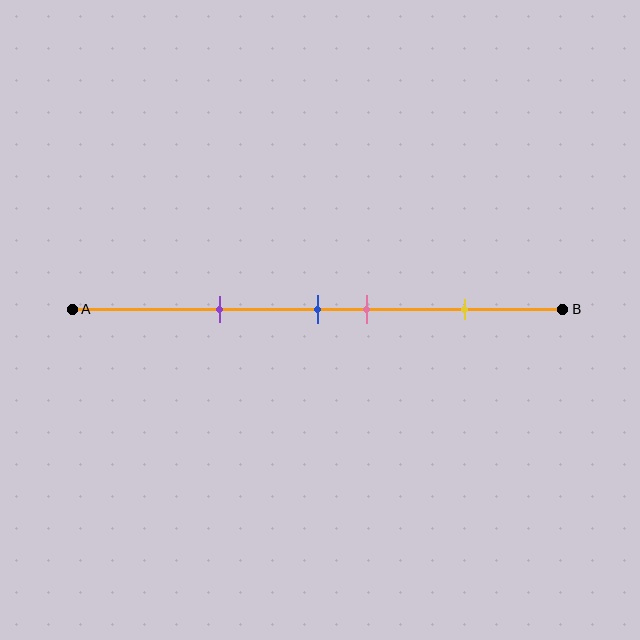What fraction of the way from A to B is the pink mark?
The pink mark is approximately 60% (0.6) of the way from A to B.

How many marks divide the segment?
There are 4 marks dividing the segment.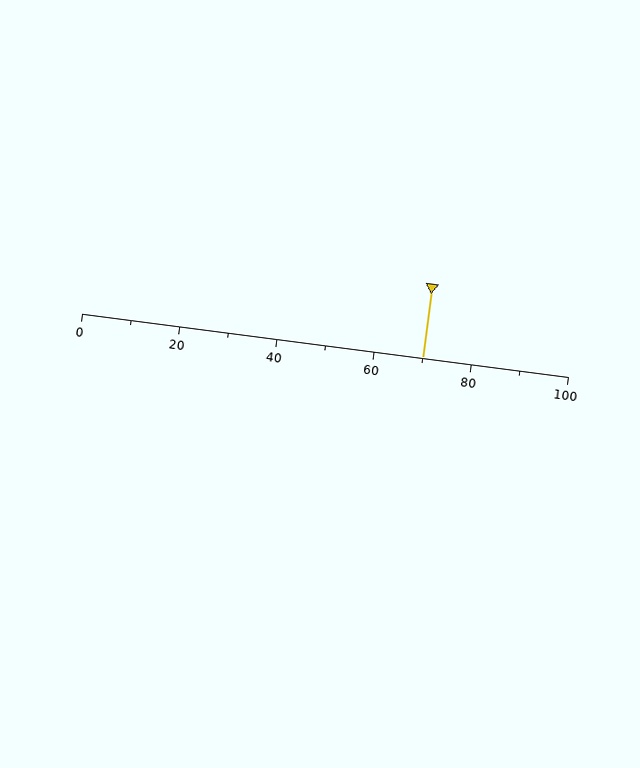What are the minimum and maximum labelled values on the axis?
The axis runs from 0 to 100.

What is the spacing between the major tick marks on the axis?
The major ticks are spaced 20 apart.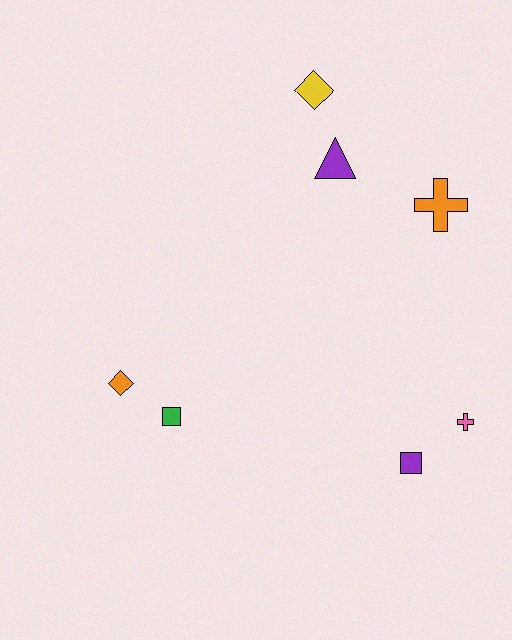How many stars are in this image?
There are no stars.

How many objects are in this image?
There are 7 objects.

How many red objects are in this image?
There are no red objects.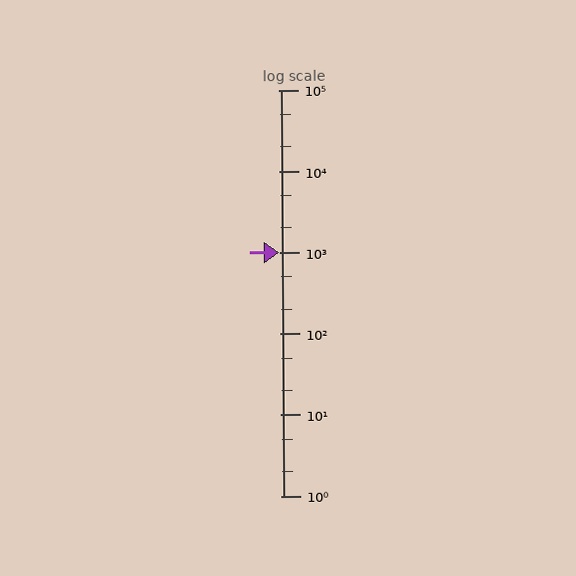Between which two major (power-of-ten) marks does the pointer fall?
The pointer is between 1000 and 10000.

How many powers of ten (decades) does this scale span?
The scale spans 5 decades, from 1 to 100000.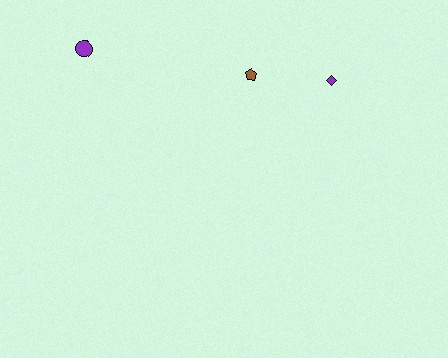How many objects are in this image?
There are 3 objects.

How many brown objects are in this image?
There is 1 brown object.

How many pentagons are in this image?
There is 1 pentagon.